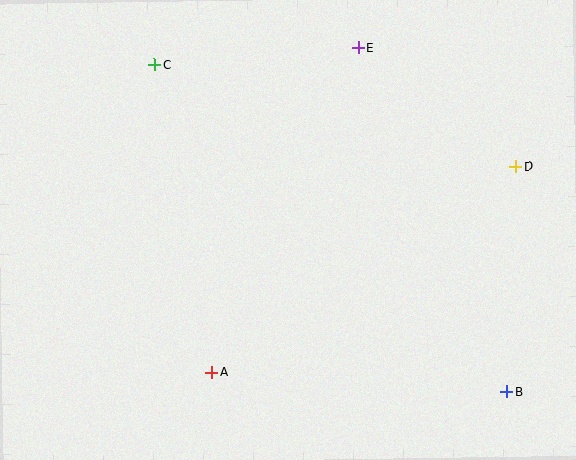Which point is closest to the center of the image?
Point A at (212, 372) is closest to the center.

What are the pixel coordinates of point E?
Point E is at (359, 48).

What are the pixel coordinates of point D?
Point D is at (516, 166).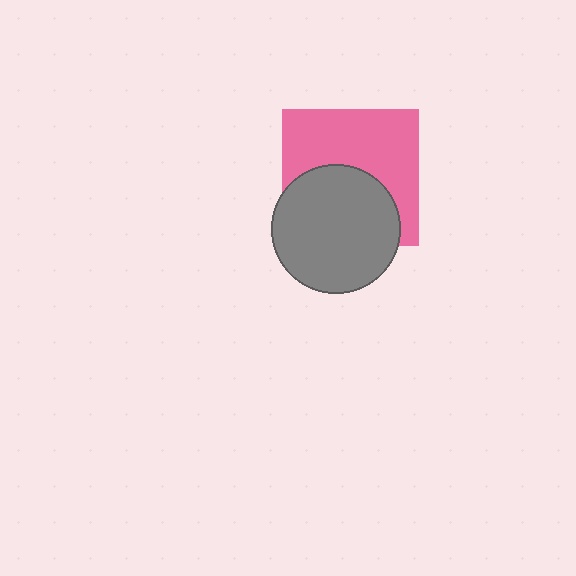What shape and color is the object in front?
The object in front is a gray circle.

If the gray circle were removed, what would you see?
You would see the complete pink square.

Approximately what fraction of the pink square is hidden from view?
Roughly 44% of the pink square is hidden behind the gray circle.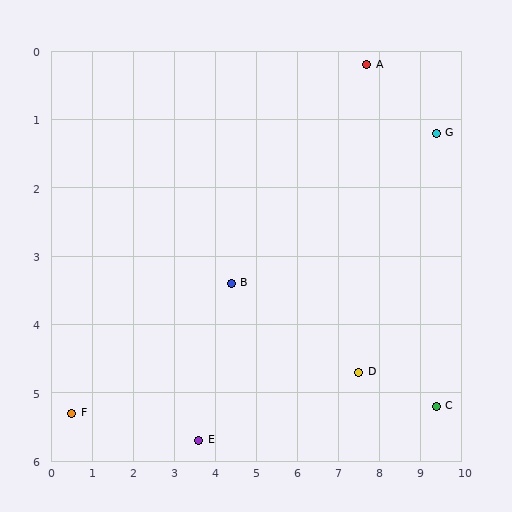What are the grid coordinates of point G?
Point G is at approximately (9.4, 1.2).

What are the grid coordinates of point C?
Point C is at approximately (9.4, 5.2).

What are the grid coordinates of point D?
Point D is at approximately (7.5, 4.7).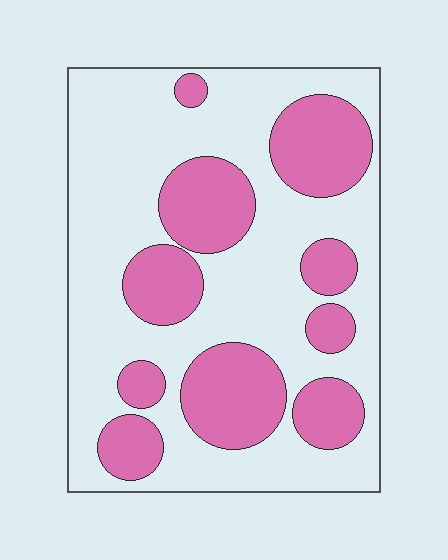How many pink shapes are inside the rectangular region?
10.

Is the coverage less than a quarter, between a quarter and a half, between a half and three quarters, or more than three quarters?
Between a quarter and a half.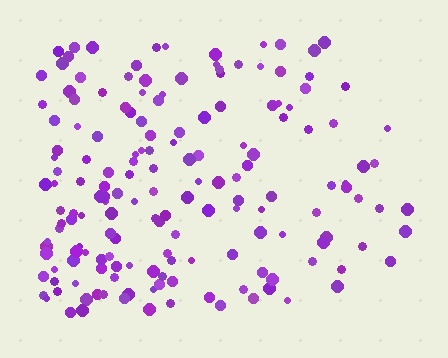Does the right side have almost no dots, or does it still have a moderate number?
Still a moderate number, just noticeably fewer than the left.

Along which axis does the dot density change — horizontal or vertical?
Horizontal.